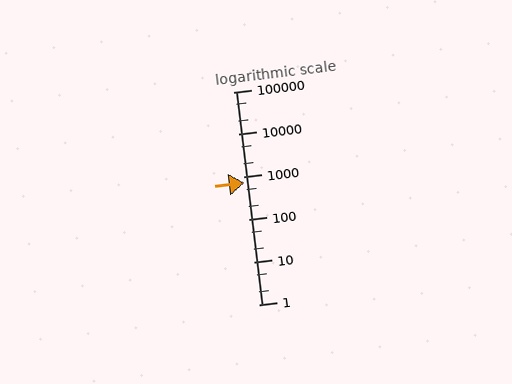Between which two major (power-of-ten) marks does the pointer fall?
The pointer is between 100 and 1000.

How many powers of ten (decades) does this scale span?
The scale spans 5 decades, from 1 to 100000.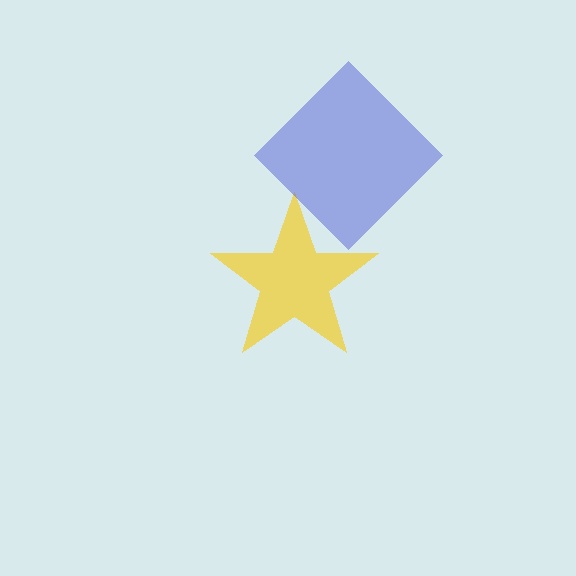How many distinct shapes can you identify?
There are 2 distinct shapes: a yellow star, a blue diamond.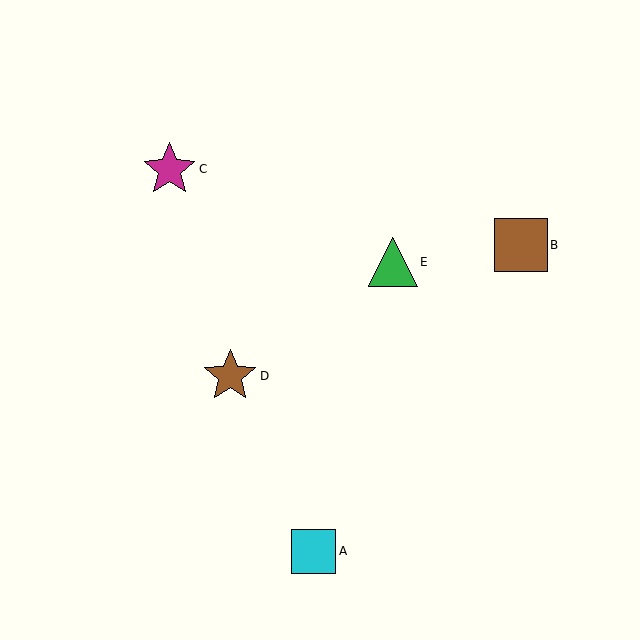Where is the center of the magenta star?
The center of the magenta star is at (170, 169).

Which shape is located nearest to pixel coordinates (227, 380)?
The brown star (labeled D) at (230, 376) is nearest to that location.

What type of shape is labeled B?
Shape B is a brown square.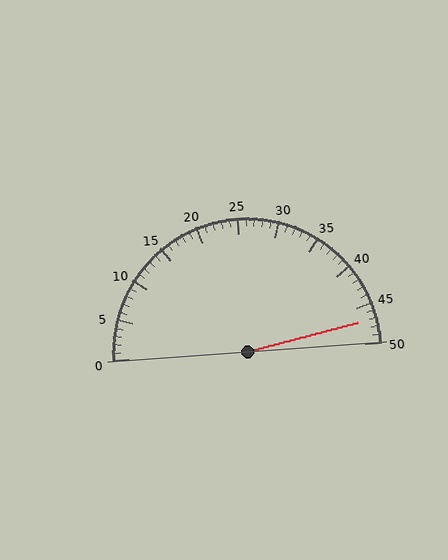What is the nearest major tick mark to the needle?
The nearest major tick mark is 45.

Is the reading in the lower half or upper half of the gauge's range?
The reading is in the upper half of the range (0 to 50).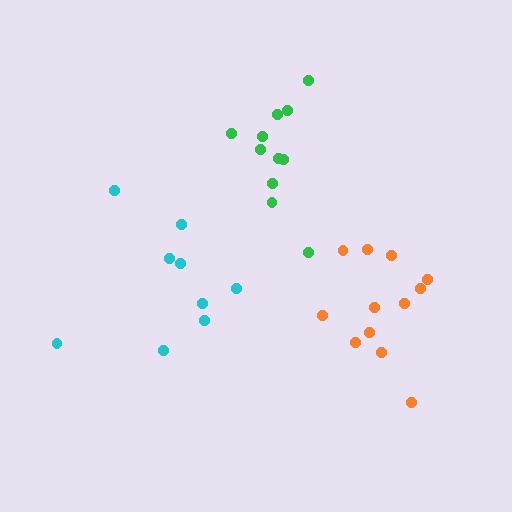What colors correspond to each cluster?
The clusters are colored: cyan, green, orange.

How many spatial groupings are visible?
There are 3 spatial groupings.